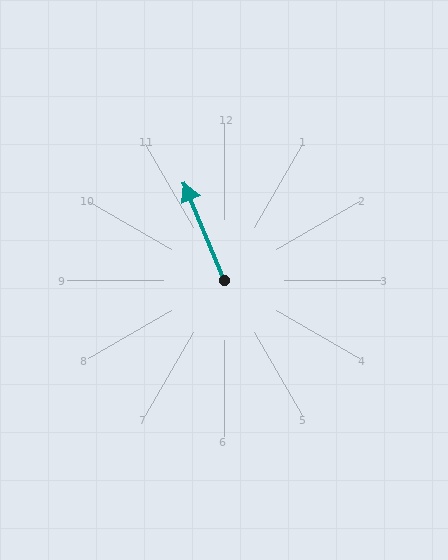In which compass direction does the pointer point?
North.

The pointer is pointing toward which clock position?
Roughly 11 o'clock.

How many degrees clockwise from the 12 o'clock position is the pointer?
Approximately 338 degrees.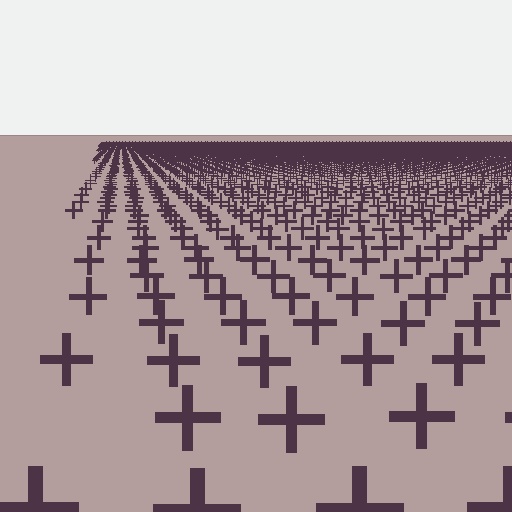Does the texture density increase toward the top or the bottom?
Density increases toward the top.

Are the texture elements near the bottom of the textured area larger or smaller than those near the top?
Larger. Near the bottom, elements are closer to the viewer and appear at a bigger on-screen size.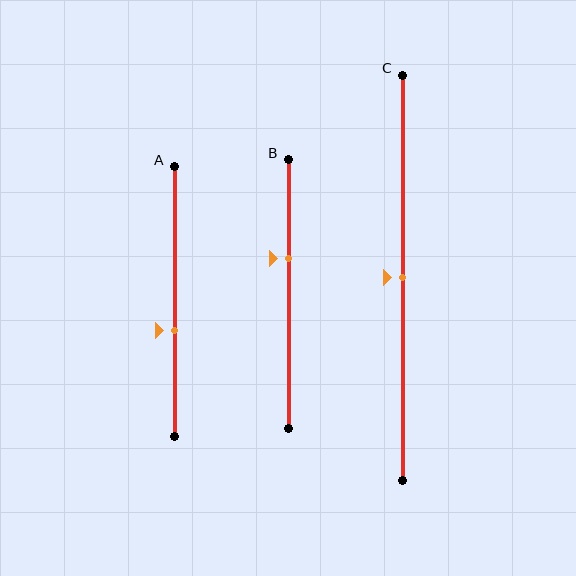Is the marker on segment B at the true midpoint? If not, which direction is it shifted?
No, the marker on segment B is shifted upward by about 13% of the segment length.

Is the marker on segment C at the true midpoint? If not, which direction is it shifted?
Yes, the marker on segment C is at the true midpoint.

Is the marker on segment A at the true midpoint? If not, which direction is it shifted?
No, the marker on segment A is shifted downward by about 11% of the segment length.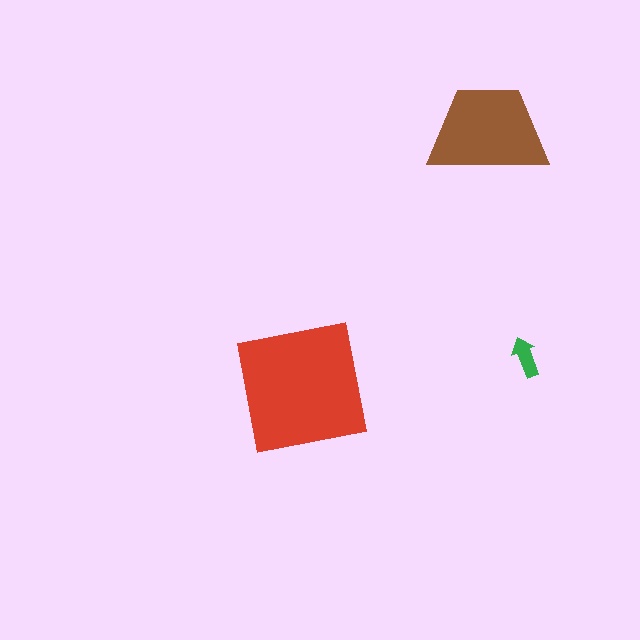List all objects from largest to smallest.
The red square, the brown trapezoid, the green arrow.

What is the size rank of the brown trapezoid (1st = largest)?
2nd.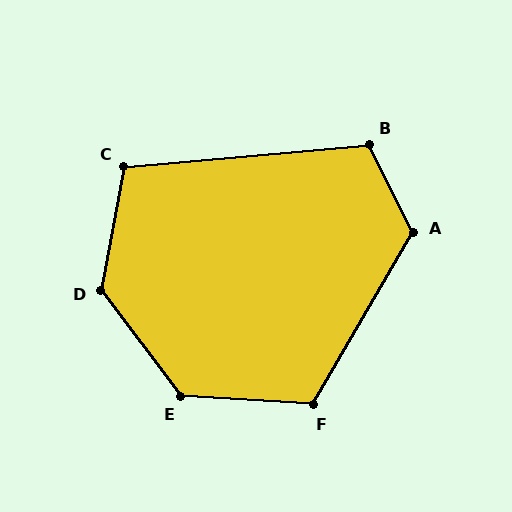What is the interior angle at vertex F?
Approximately 116 degrees (obtuse).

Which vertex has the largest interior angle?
D, at approximately 132 degrees.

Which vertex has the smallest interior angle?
C, at approximately 106 degrees.